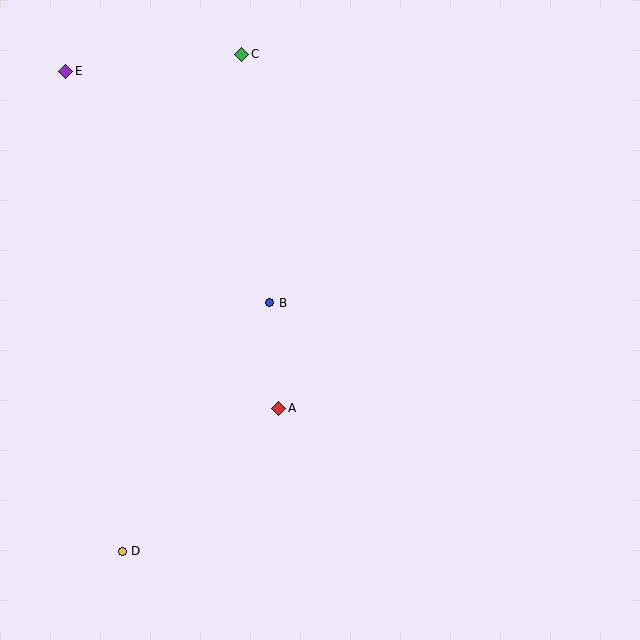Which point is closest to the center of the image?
Point B at (270, 303) is closest to the center.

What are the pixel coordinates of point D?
Point D is at (122, 551).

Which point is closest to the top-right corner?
Point C is closest to the top-right corner.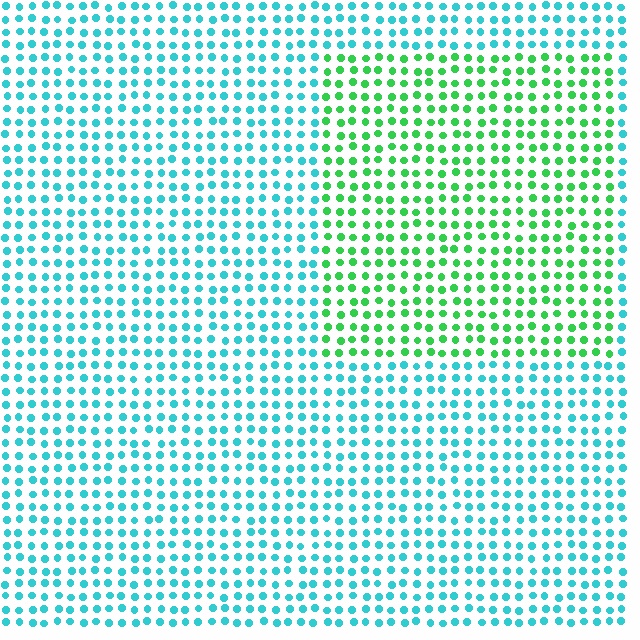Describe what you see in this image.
The image is filled with small cyan elements in a uniform arrangement. A rectangle-shaped region is visible where the elements are tinted to a slightly different hue, forming a subtle color boundary.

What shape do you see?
I see a rectangle.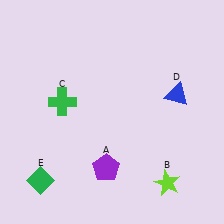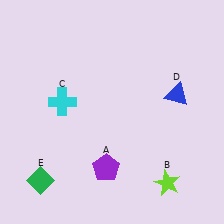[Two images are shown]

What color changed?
The cross (C) changed from green in Image 1 to cyan in Image 2.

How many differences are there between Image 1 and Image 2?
There is 1 difference between the two images.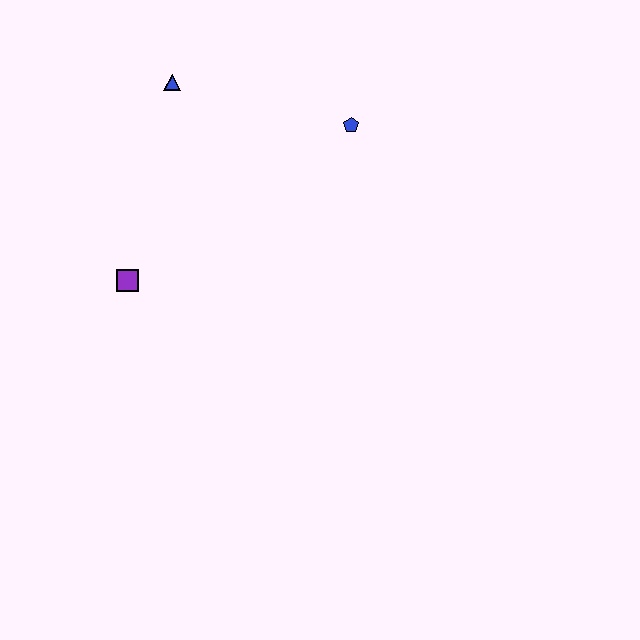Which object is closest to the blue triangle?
The blue pentagon is closest to the blue triangle.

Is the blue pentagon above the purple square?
Yes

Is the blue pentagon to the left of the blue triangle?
No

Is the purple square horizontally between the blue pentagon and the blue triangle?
No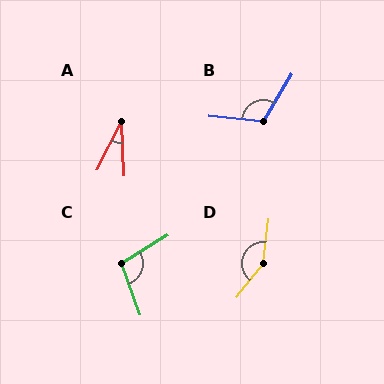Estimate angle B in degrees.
Approximately 116 degrees.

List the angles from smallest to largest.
A (30°), C (102°), B (116°), D (148°).